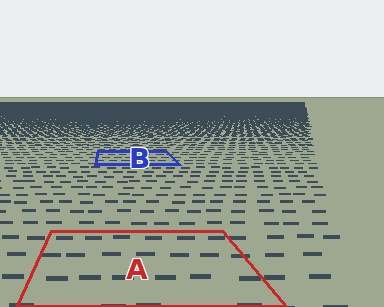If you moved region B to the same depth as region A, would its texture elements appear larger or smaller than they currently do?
They would appear larger. At a closer depth, the same texture elements are projected at a bigger on-screen size.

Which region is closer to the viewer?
Region A is closer. The texture elements there are larger and more spread out.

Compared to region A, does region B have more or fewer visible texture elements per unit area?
Region B has more texture elements per unit area — they are packed more densely because it is farther away.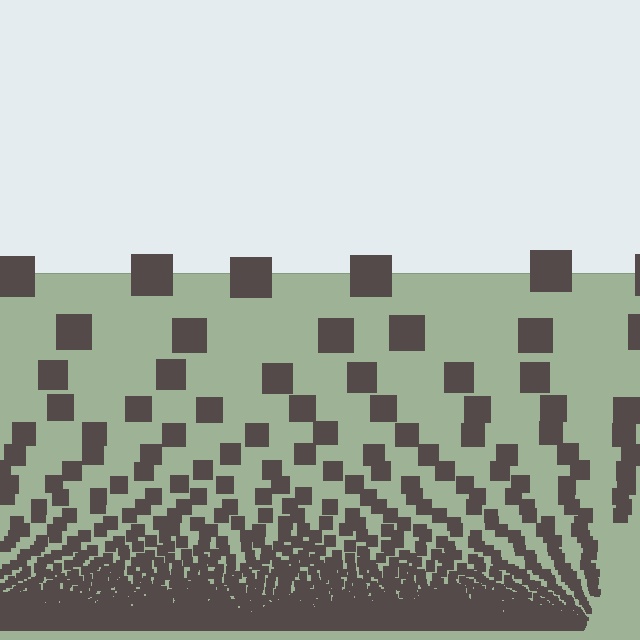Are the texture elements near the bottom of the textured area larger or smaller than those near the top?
Smaller. The gradient is inverted — elements near the bottom are smaller and denser.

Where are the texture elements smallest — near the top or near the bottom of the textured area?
Near the bottom.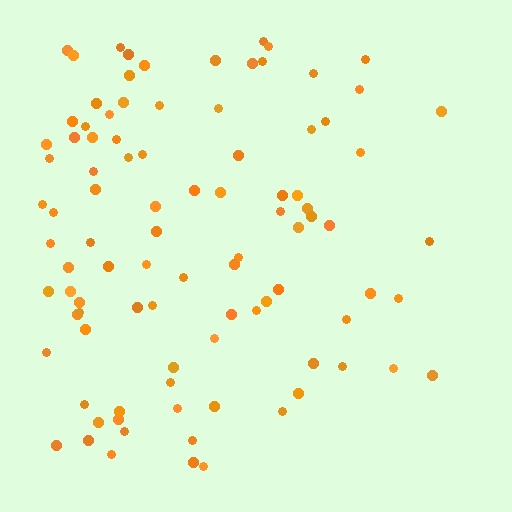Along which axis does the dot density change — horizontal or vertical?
Horizontal.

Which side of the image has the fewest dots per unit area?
The right.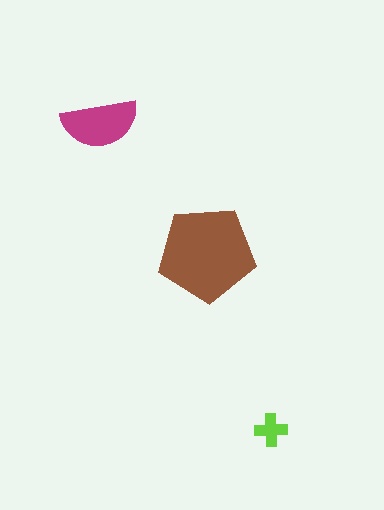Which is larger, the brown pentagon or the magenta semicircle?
The brown pentagon.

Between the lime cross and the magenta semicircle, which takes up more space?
The magenta semicircle.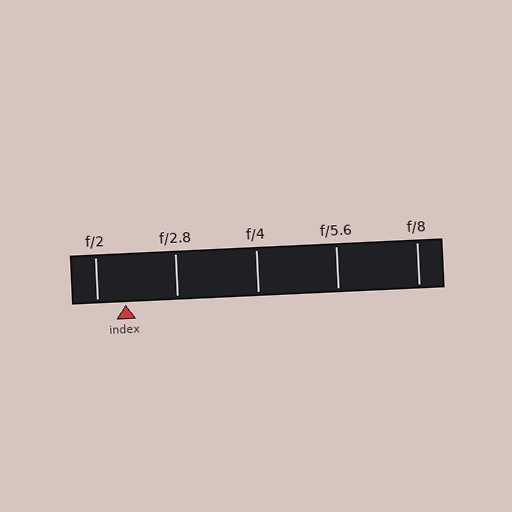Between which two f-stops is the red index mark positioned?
The index mark is between f/2 and f/2.8.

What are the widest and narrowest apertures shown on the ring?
The widest aperture shown is f/2 and the narrowest is f/8.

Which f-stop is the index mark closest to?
The index mark is closest to f/2.